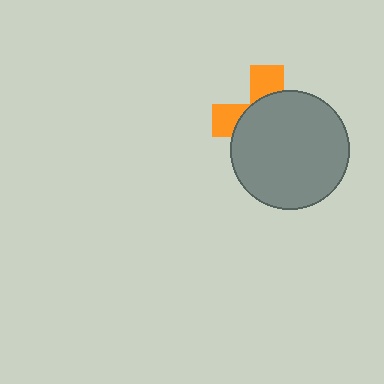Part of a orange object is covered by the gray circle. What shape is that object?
It is a cross.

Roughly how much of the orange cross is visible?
A small part of it is visible (roughly 31%).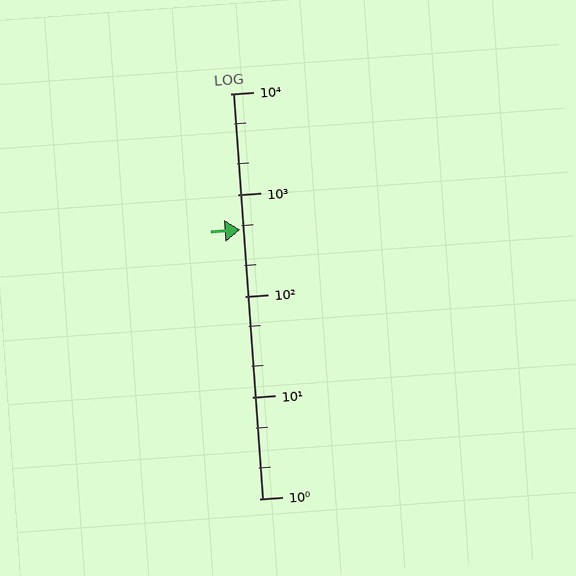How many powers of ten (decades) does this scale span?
The scale spans 4 decades, from 1 to 10000.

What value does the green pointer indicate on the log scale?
The pointer indicates approximately 450.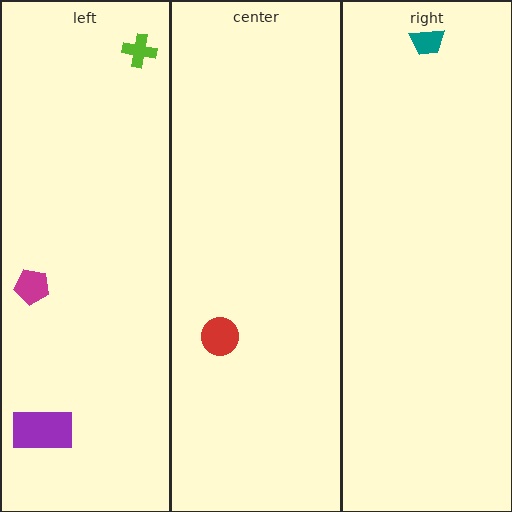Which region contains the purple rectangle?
The left region.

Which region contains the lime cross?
The left region.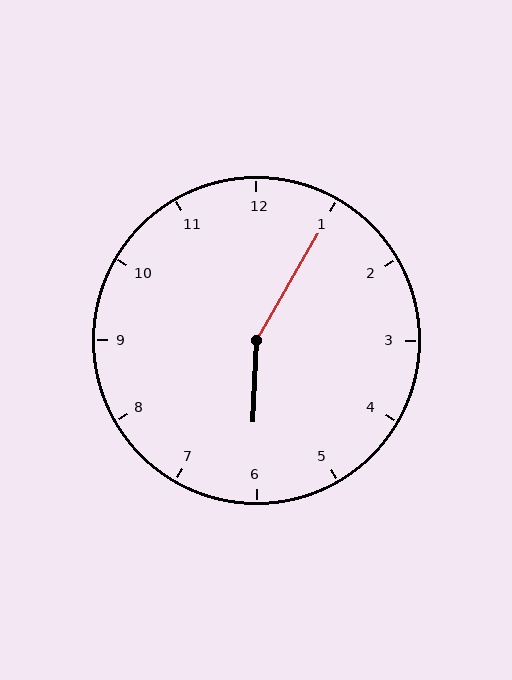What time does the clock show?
6:05.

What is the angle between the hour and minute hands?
Approximately 152 degrees.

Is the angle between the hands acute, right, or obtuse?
It is obtuse.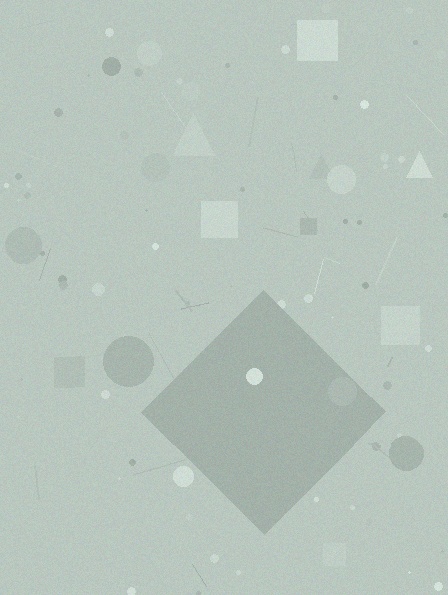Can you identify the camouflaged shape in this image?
The camouflaged shape is a diamond.